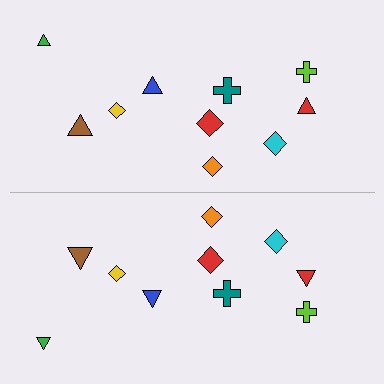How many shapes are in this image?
There are 20 shapes in this image.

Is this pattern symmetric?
Yes, this pattern has bilateral (reflection) symmetry.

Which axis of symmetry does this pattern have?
The pattern has a horizontal axis of symmetry running through the center of the image.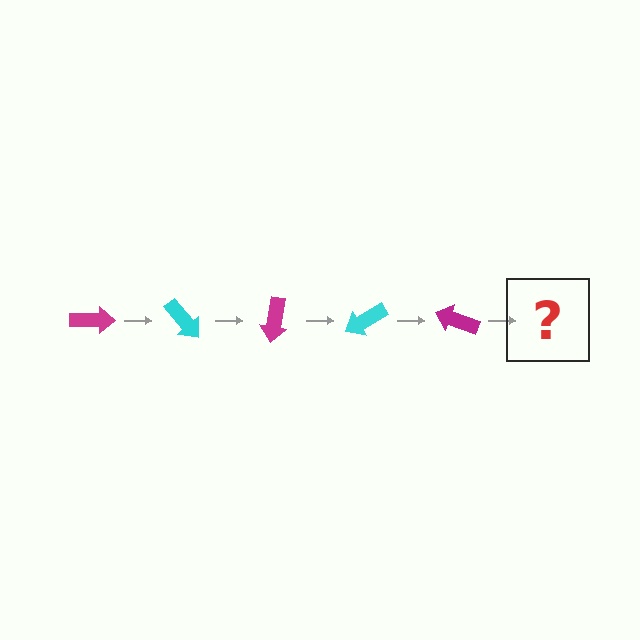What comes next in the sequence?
The next element should be a cyan arrow, rotated 250 degrees from the start.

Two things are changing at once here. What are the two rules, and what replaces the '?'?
The two rules are that it rotates 50 degrees each step and the color cycles through magenta and cyan. The '?' should be a cyan arrow, rotated 250 degrees from the start.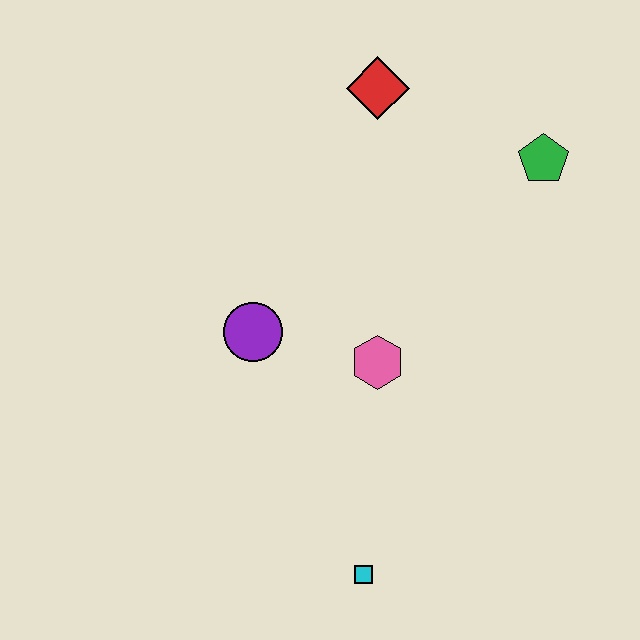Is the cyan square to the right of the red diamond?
No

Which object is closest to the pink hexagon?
The purple circle is closest to the pink hexagon.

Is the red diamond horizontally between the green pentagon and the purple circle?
Yes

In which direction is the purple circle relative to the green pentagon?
The purple circle is to the left of the green pentagon.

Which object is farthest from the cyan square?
The red diamond is farthest from the cyan square.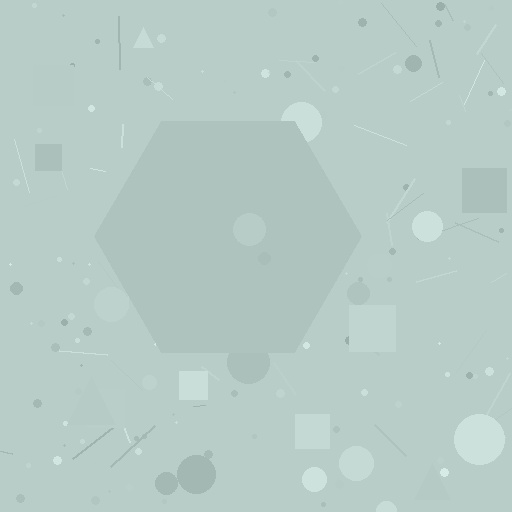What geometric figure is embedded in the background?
A hexagon is embedded in the background.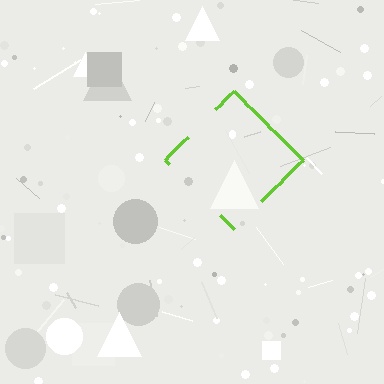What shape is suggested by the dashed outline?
The dashed outline suggests a diamond.